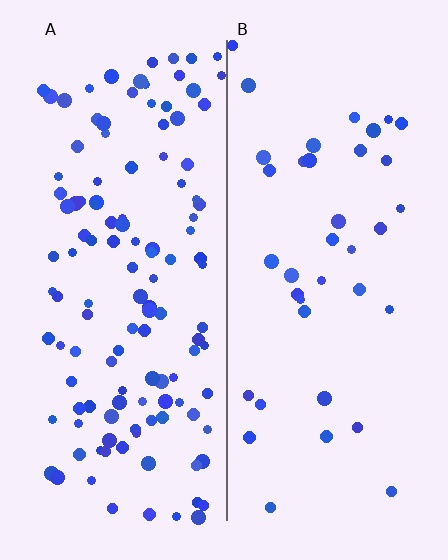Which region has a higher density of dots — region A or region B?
A (the left).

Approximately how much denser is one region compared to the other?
Approximately 3.2× — region A over region B.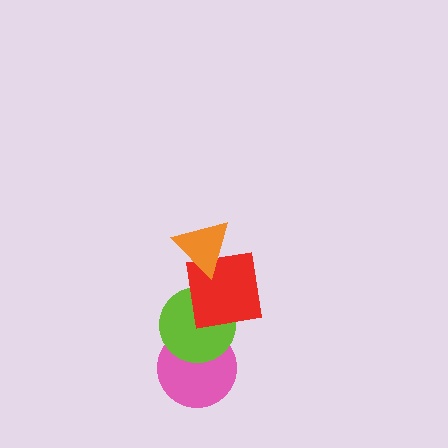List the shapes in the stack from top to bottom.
From top to bottom: the orange triangle, the red square, the lime circle, the pink circle.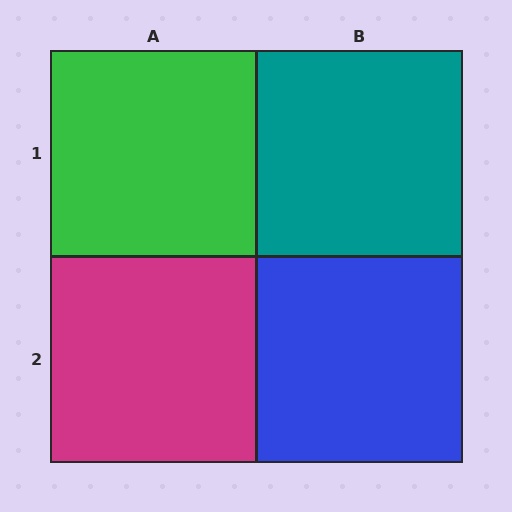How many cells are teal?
1 cell is teal.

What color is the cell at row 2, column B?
Blue.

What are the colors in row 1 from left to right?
Green, teal.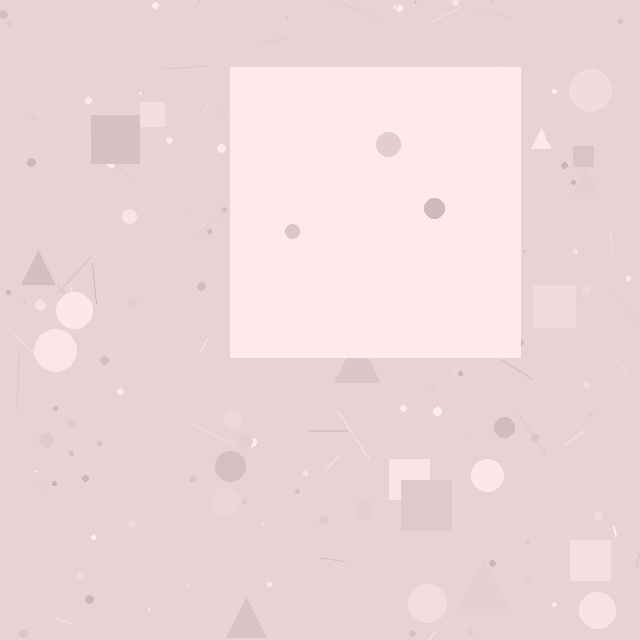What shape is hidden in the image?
A square is hidden in the image.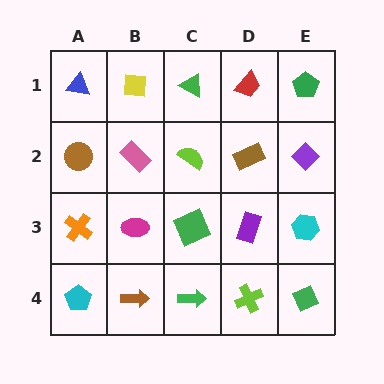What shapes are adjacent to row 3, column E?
A purple diamond (row 2, column E), a green diamond (row 4, column E), a purple rectangle (row 3, column D).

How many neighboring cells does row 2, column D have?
4.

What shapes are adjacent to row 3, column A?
A brown circle (row 2, column A), a cyan pentagon (row 4, column A), a magenta ellipse (row 3, column B).